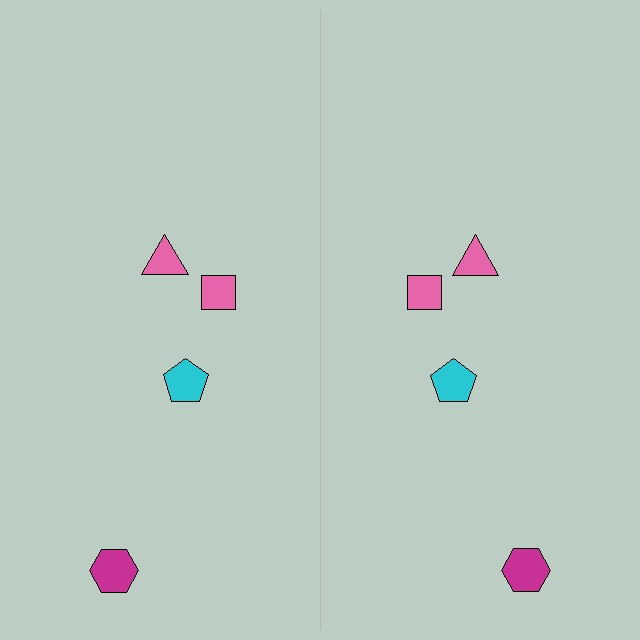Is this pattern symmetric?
Yes, this pattern has bilateral (reflection) symmetry.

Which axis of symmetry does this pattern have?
The pattern has a vertical axis of symmetry running through the center of the image.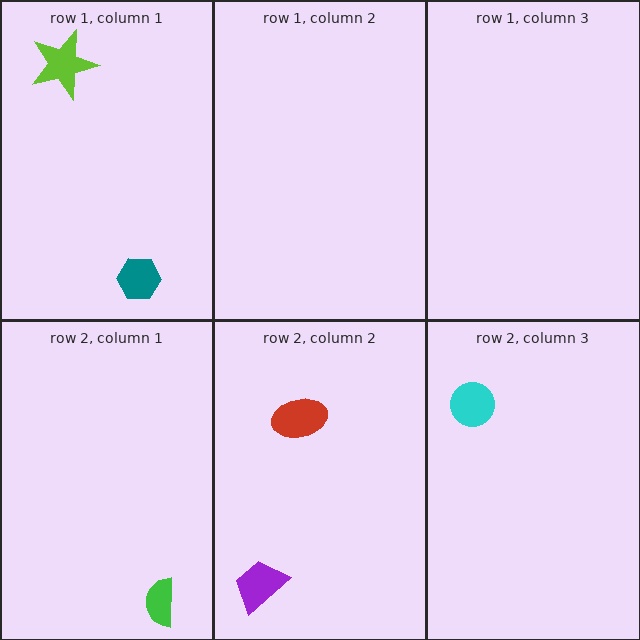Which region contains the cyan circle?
The row 2, column 3 region.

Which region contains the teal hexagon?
The row 1, column 1 region.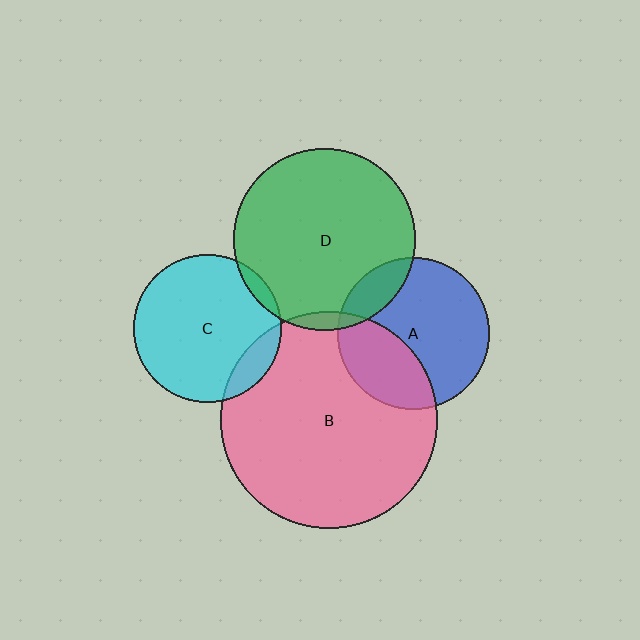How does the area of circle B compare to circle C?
Approximately 2.2 times.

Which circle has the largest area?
Circle B (pink).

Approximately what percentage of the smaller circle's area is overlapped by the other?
Approximately 5%.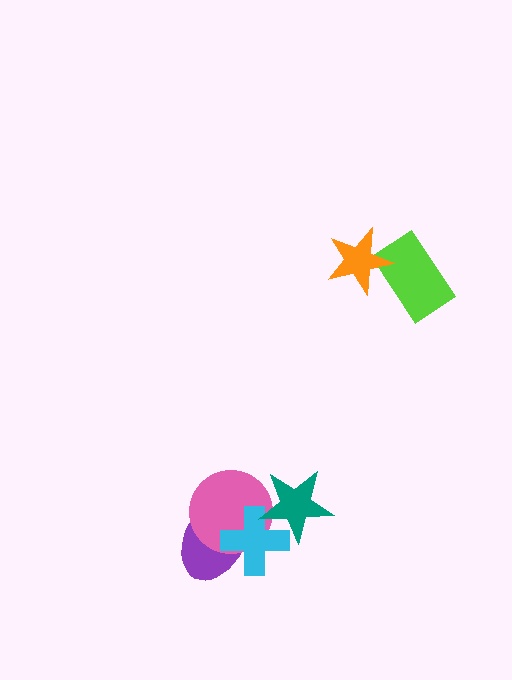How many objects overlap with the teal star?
2 objects overlap with the teal star.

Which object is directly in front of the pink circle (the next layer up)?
The cyan cross is directly in front of the pink circle.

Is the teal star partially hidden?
No, no other shape covers it.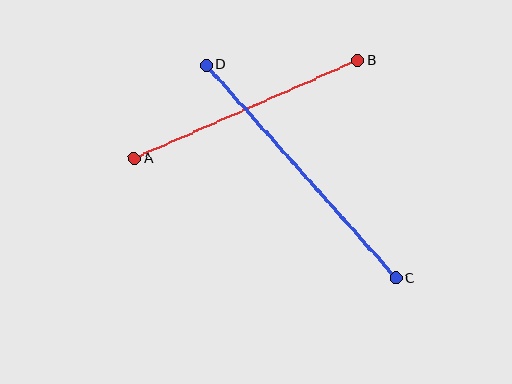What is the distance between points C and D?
The distance is approximately 285 pixels.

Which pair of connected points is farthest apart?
Points C and D are farthest apart.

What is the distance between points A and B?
The distance is approximately 244 pixels.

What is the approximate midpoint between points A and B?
The midpoint is at approximately (246, 109) pixels.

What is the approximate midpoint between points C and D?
The midpoint is at approximately (301, 172) pixels.